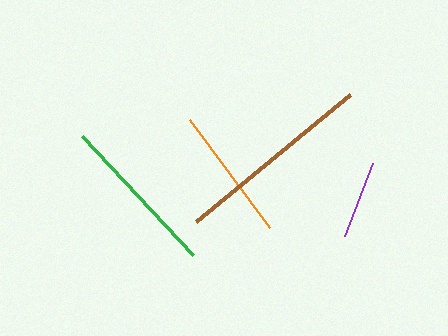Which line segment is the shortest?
The purple line is the shortest at approximately 78 pixels.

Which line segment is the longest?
The brown line is the longest at approximately 200 pixels.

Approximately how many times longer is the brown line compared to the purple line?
The brown line is approximately 2.6 times the length of the purple line.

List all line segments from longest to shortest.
From longest to shortest: brown, green, orange, purple.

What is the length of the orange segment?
The orange segment is approximately 133 pixels long.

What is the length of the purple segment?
The purple segment is approximately 78 pixels long.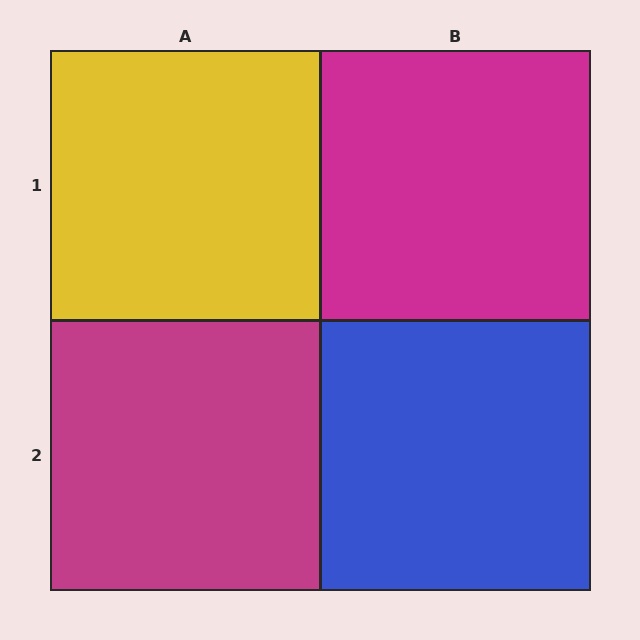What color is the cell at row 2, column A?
Magenta.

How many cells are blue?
1 cell is blue.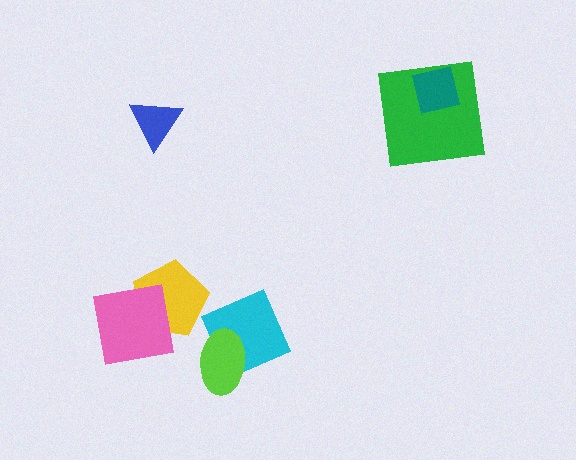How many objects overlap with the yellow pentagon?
1 object overlaps with the yellow pentagon.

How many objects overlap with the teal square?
1 object overlaps with the teal square.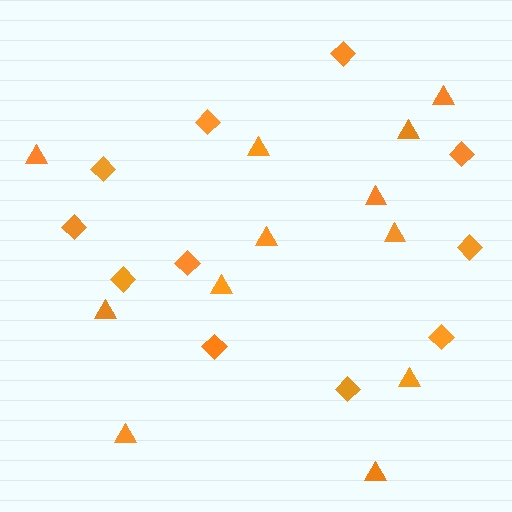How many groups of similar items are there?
There are 2 groups: one group of triangles (12) and one group of diamonds (11).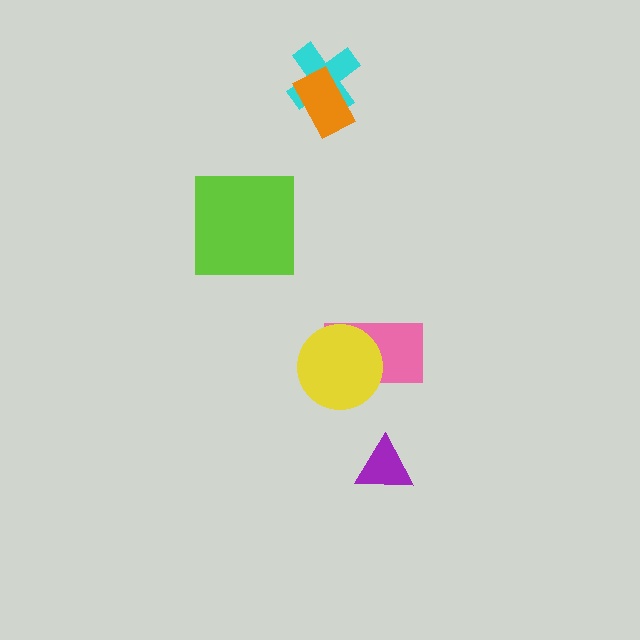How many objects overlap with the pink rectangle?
1 object overlaps with the pink rectangle.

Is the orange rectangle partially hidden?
No, no other shape covers it.